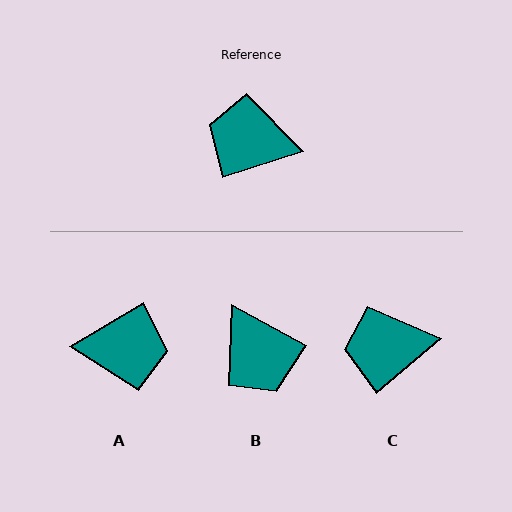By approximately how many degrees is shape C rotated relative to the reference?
Approximately 22 degrees counter-clockwise.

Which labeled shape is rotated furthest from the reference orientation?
A, about 167 degrees away.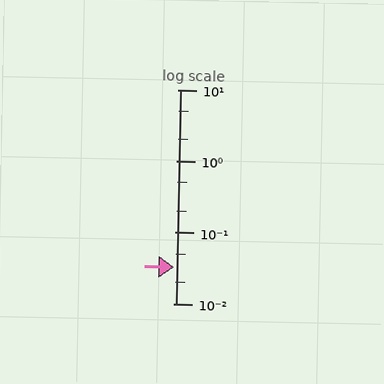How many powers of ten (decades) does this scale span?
The scale spans 3 decades, from 0.01 to 10.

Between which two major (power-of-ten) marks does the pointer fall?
The pointer is between 0.01 and 0.1.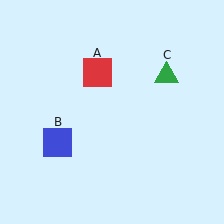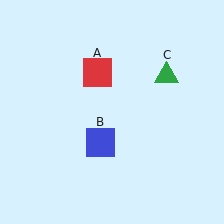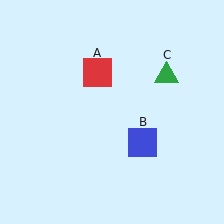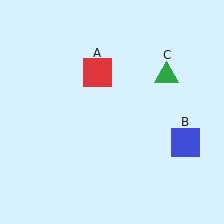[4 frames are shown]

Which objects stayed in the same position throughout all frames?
Red square (object A) and green triangle (object C) remained stationary.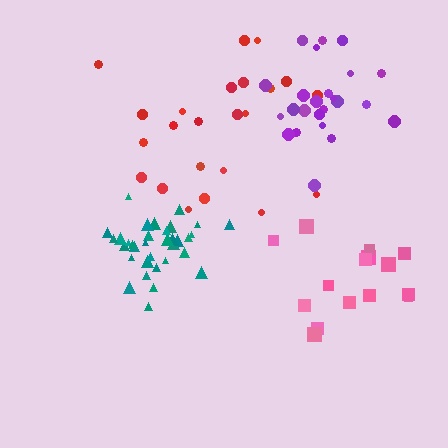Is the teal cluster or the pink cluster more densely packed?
Teal.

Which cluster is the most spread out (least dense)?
Red.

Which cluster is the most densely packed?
Teal.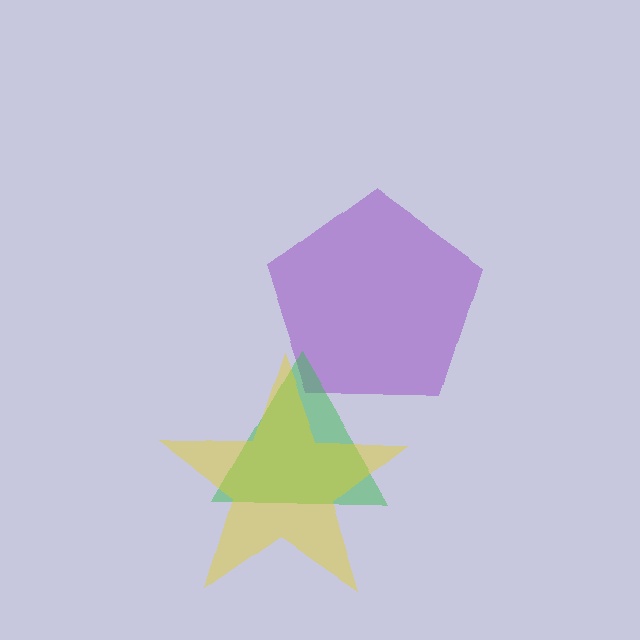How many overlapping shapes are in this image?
There are 3 overlapping shapes in the image.